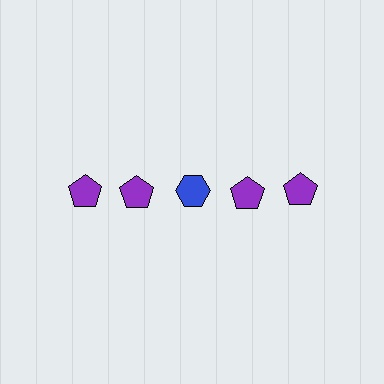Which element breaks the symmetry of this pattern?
The blue hexagon in the top row, center column breaks the symmetry. All other shapes are purple pentagons.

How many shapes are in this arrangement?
There are 5 shapes arranged in a grid pattern.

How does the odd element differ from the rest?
It differs in both color (blue instead of purple) and shape (hexagon instead of pentagon).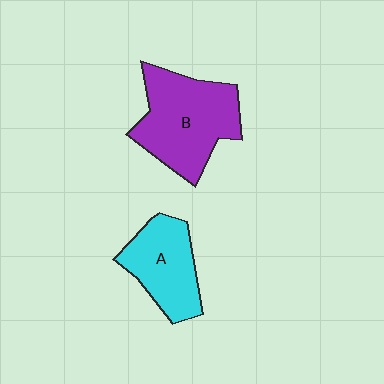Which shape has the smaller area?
Shape A (cyan).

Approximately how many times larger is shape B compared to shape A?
Approximately 1.5 times.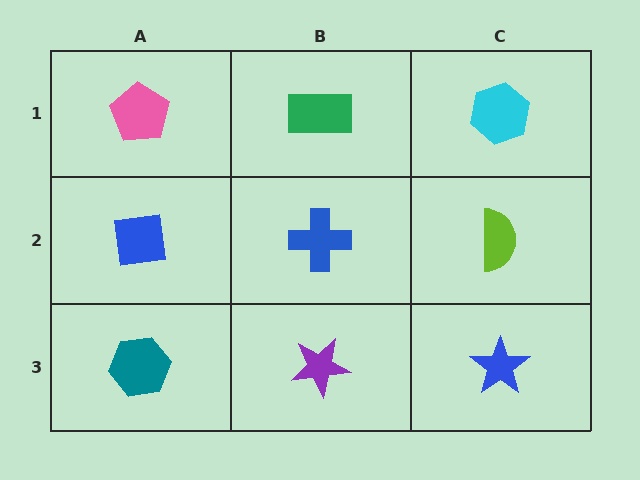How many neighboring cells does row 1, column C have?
2.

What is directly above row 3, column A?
A blue square.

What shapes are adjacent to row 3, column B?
A blue cross (row 2, column B), a teal hexagon (row 3, column A), a blue star (row 3, column C).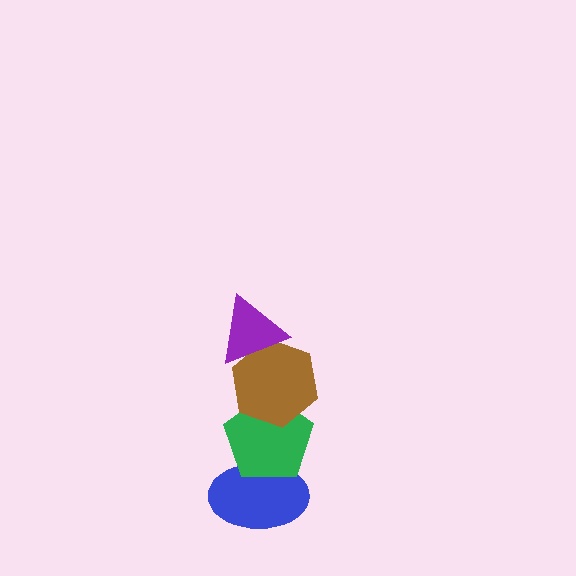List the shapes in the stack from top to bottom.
From top to bottom: the purple triangle, the brown hexagon, the green pentagon, the blue ellipse.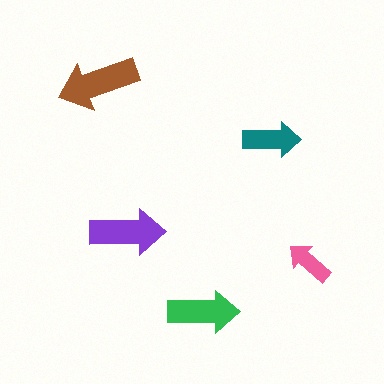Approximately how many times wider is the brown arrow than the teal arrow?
About 1.5 times wider.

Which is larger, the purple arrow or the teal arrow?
The purple one.